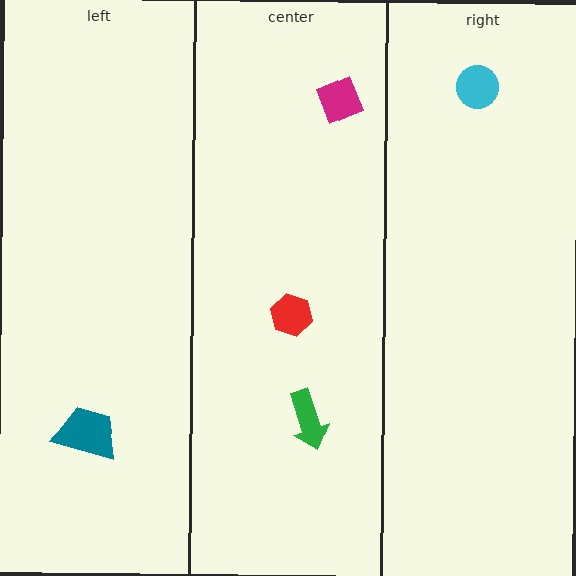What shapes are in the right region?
The cyan circle.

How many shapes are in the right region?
1.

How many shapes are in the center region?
3.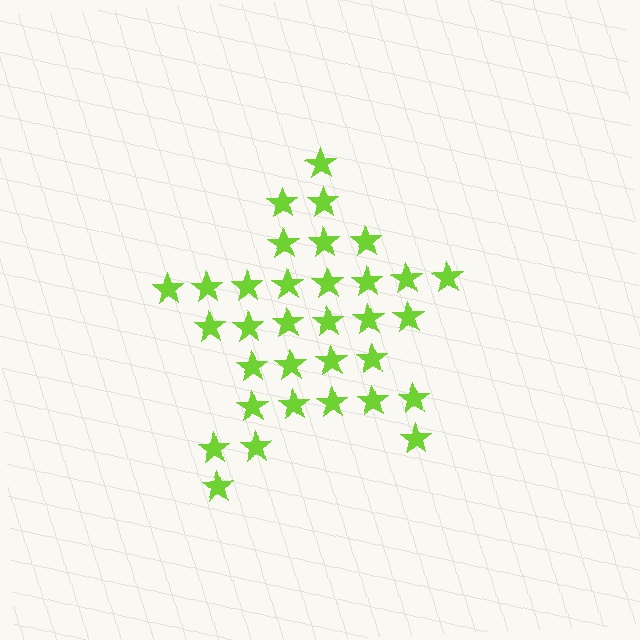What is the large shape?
The large shape is a star.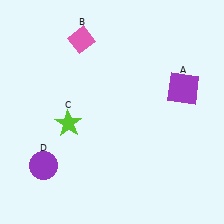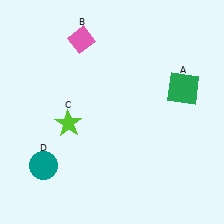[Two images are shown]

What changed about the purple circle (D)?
In Image 1, D is purple. In Image 2, it changed to teal.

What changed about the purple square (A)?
In Image 1, A is purple. In Image 2, it changed to green.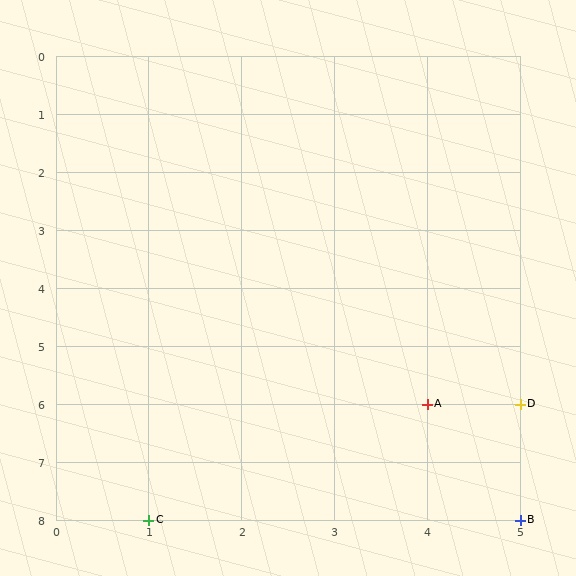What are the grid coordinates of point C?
Point C is at grid coordinates (1, 8).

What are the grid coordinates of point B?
Point B is at grid coordinates (5, 8).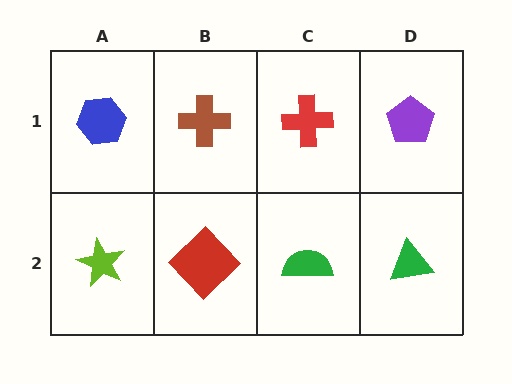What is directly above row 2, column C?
A red cross.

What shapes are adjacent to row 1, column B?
A red diamond (row 2, column B), a blue hexagon (row 1, column A), a red cross (row 1, column C).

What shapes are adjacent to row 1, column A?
A lime star (row 2, column A), a brown cross (row 1, column B).